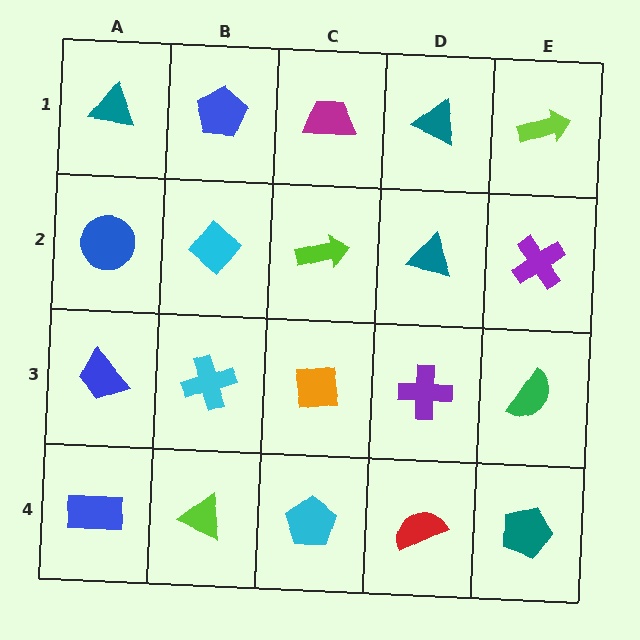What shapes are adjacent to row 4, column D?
A purple cross (row 3, column D), a cyan pentagon (row 4, column C), a teal pentagon (row 4, column E).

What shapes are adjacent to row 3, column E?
A purple cross (row 2, column E), a teal pentagon (row 4, column E), a purple cross (row 3, column D).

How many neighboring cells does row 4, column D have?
3.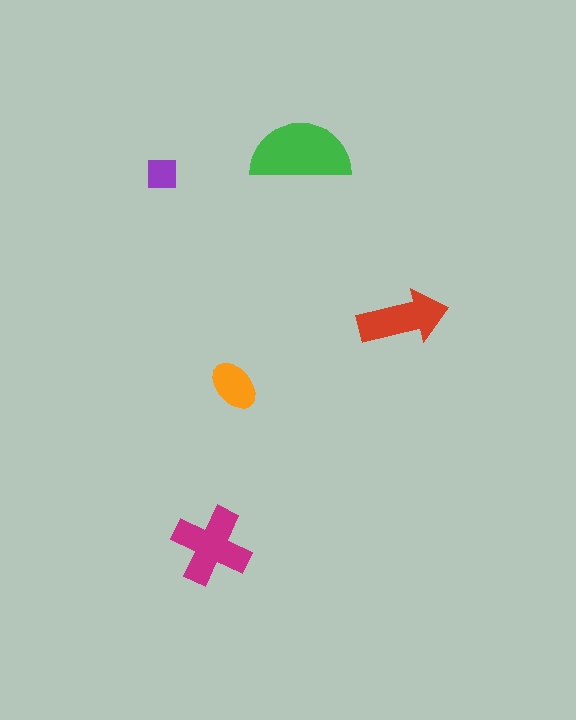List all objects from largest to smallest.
The green semicircle, the magenta cross, the red arrow, the orange ellipse, the purple square.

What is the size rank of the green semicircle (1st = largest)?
1st.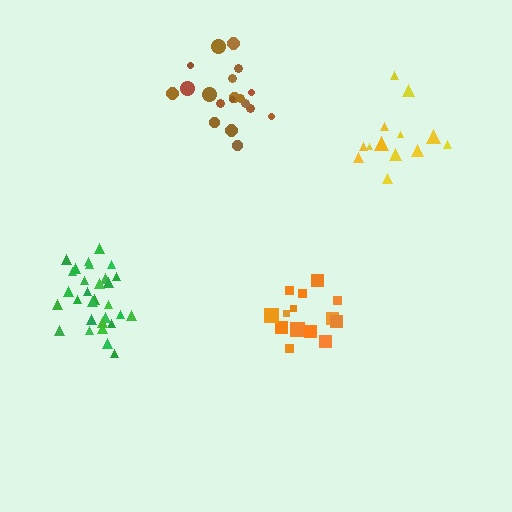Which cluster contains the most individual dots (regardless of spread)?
Green (30).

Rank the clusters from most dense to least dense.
green, brown, orange, yellow.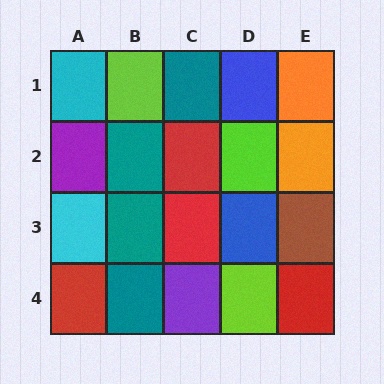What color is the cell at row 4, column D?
Lime.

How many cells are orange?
2 cells are orange.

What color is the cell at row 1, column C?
Teal.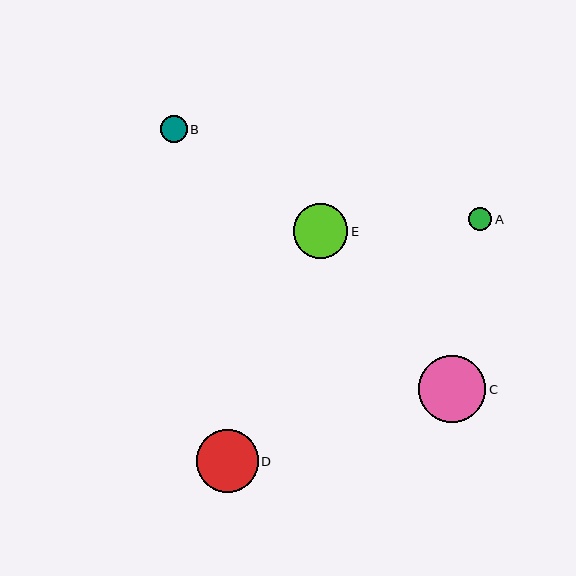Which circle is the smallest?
Circle A is the smallest with a size of approximately 23 pixels.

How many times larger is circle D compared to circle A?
Circle D is approximately 2.7 times the size of circle A.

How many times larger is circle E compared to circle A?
Circle E is approximately 2.4 times the size of circle A.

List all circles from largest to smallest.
From largest to smallest: C, D, E, B, A.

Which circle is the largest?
Circle C is the largest with a size of approximately 67 pixels.